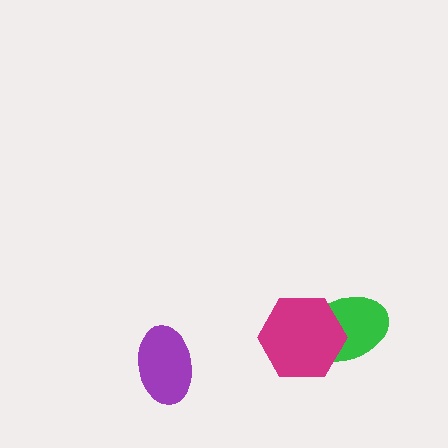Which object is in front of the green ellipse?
The magenta hexagon is in front of the green ellipse.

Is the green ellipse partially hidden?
Yes, it is partially covered by another shape.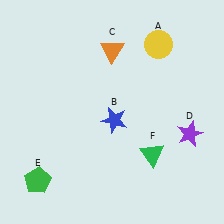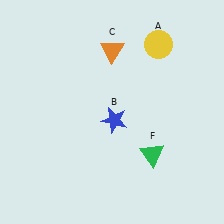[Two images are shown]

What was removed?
The purple star (D), the green pentagon (E) were removed in Image 2.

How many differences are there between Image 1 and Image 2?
There are 2 differences between the two images.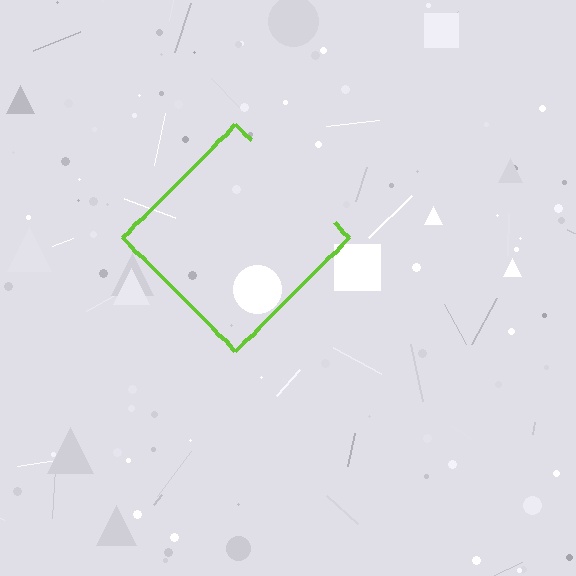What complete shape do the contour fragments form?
The contour fragments form a diamond.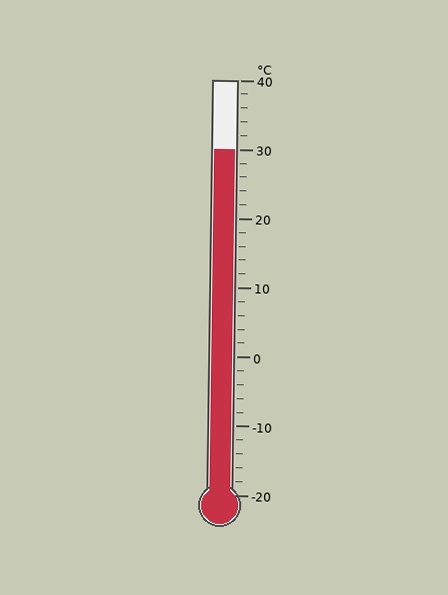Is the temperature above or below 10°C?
The temperature is above 10°C.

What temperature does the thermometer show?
The thermometer shows approximately 30°C.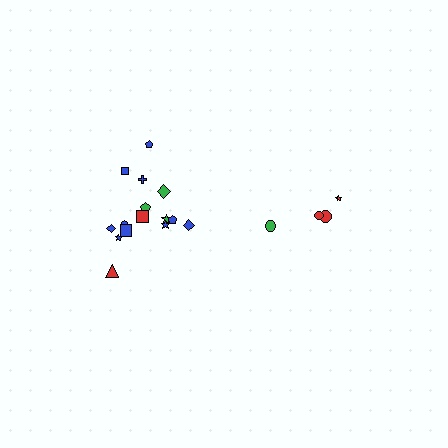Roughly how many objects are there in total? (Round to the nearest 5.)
Roughly 20 objects in total.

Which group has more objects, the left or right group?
The left group.